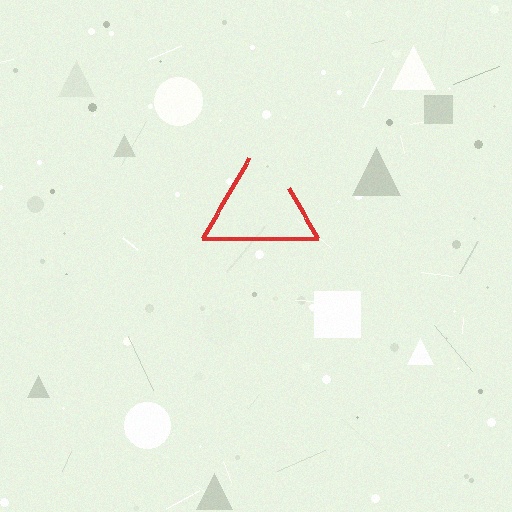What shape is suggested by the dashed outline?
The dashed outline suggests a triangle.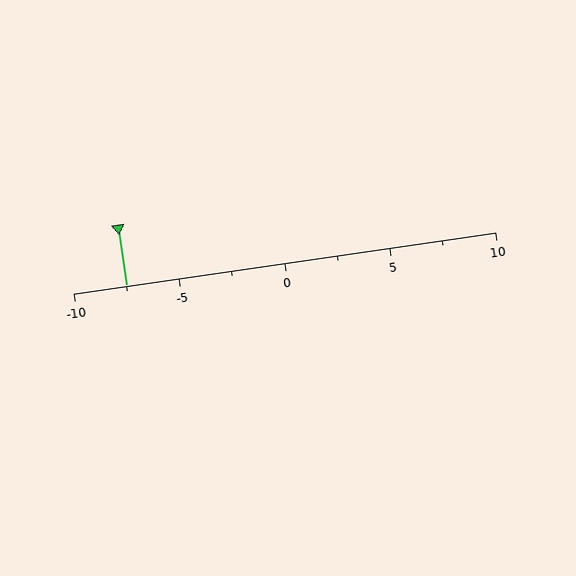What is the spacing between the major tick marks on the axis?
The major ticks are spaced 5 apart.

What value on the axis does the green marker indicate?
The marker indicates approximately -7.5.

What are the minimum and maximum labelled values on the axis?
The axis runs from -10 to 10.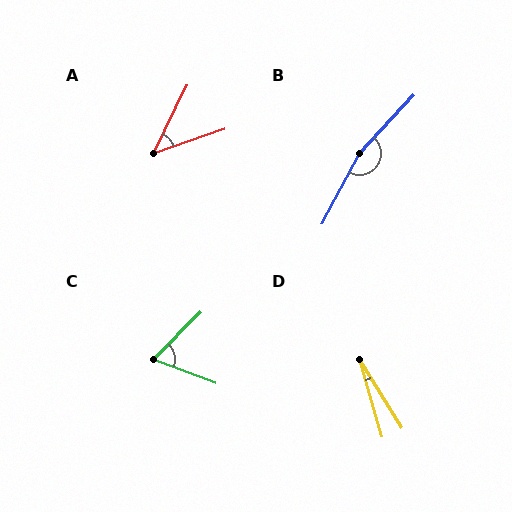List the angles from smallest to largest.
D (16°), A (45°), C (66°), B (166°).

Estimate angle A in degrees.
Approximately 45 degrees.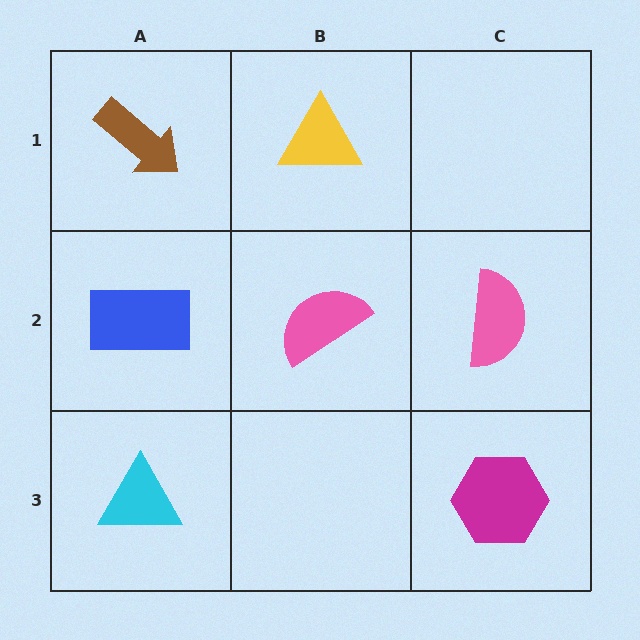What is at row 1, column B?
A yellow triangle.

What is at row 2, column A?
A blue rectangle.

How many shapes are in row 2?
3 shapes.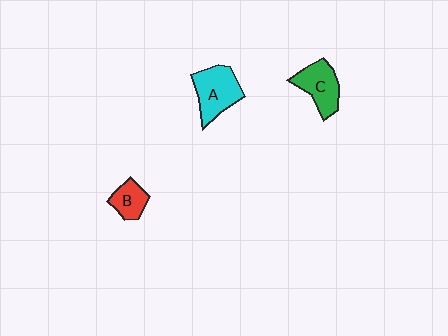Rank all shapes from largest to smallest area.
From largest to smallest: A (cyan), C (green), B (red).